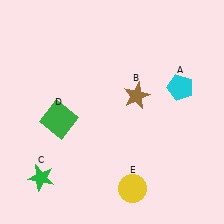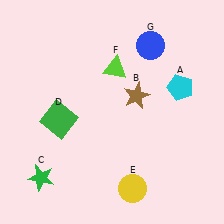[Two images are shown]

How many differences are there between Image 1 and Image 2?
There are 2 differences between the two images.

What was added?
A lime triangle (F), a blue circle (G) were added in Image 2.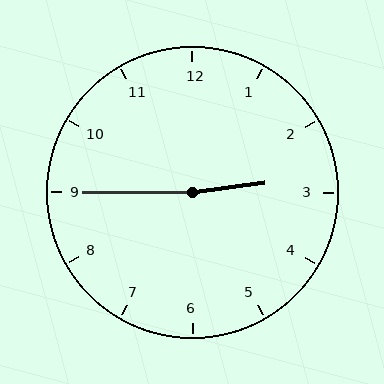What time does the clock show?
2:45.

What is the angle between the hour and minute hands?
Approximately 172 degrees.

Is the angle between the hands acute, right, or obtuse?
It is obtuse.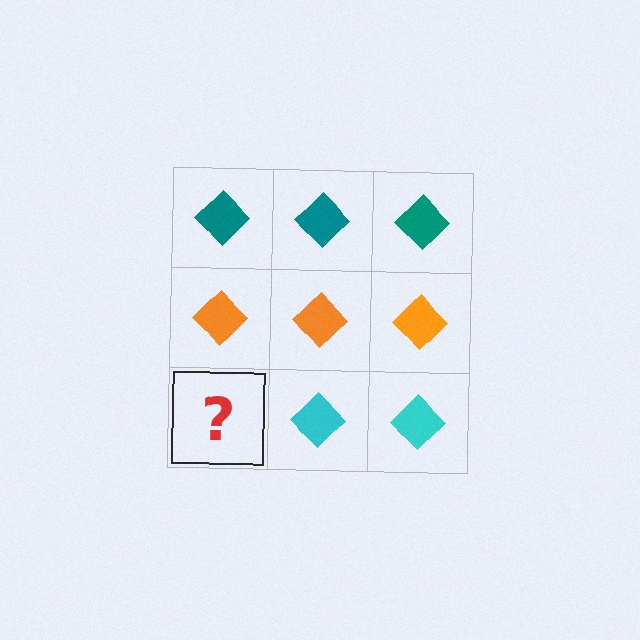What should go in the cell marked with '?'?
The missing cell should contain a cyan diamond.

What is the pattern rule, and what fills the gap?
The rule is that each row has a consistent color. The gap should be filled with a cyan diamond.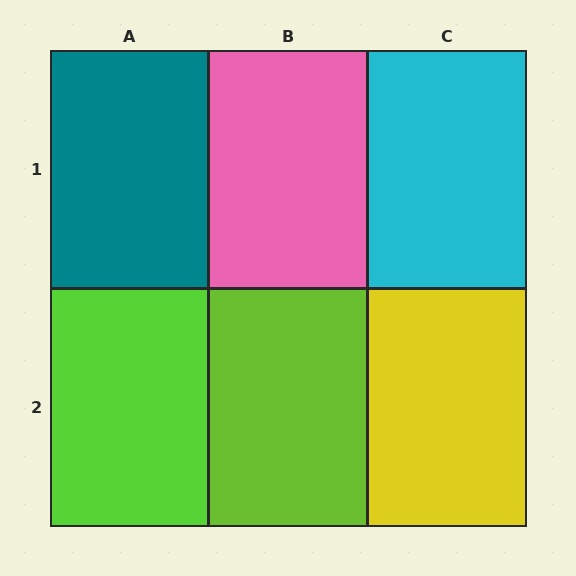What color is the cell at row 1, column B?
Pink.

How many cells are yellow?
1 cell is yellow.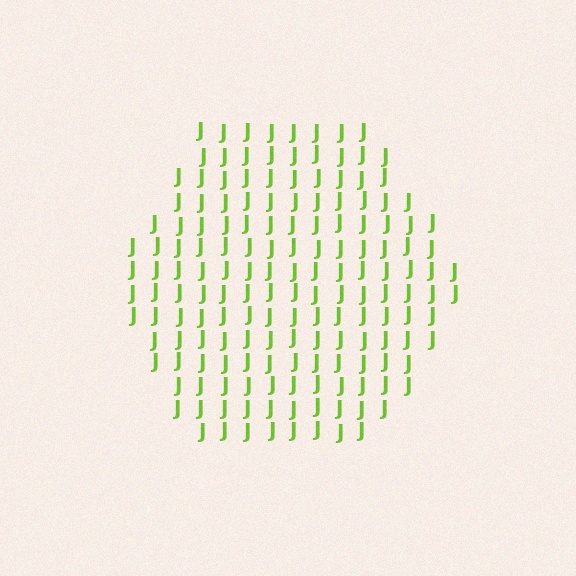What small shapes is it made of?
It is made of small letter J's.